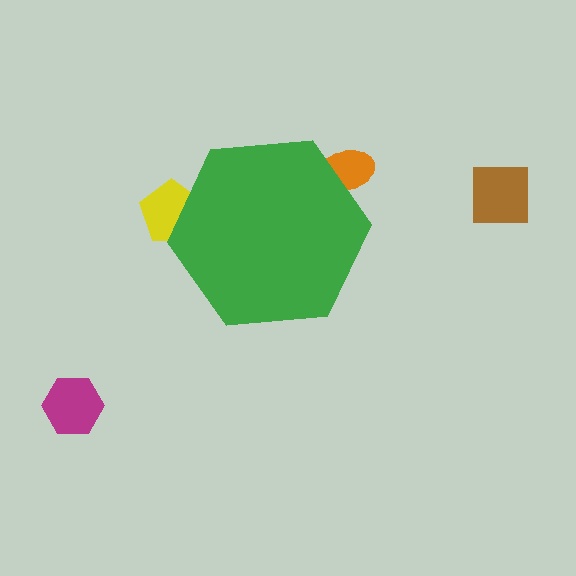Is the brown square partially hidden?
No, the brown square is fully visible.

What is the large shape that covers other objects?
A green hexagon.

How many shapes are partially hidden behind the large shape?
2 shapes are partially hidden.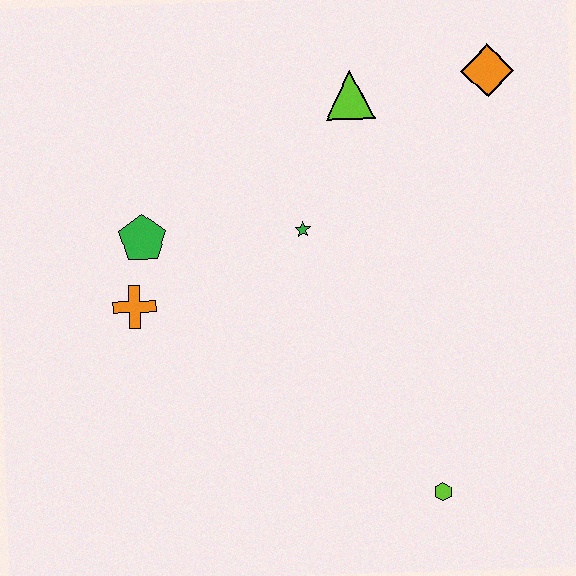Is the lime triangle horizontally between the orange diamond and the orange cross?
Yes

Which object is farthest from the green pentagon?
The lime hexagon is farthest from the green pentagon.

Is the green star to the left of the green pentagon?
No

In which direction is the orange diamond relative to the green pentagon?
The orange diamond is to the right of the green pentagon.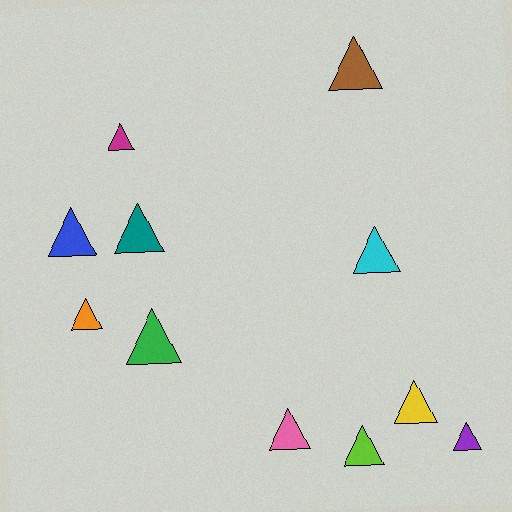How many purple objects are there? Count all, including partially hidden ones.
There is 1 purple object.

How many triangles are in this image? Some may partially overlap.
There are 11 triangles.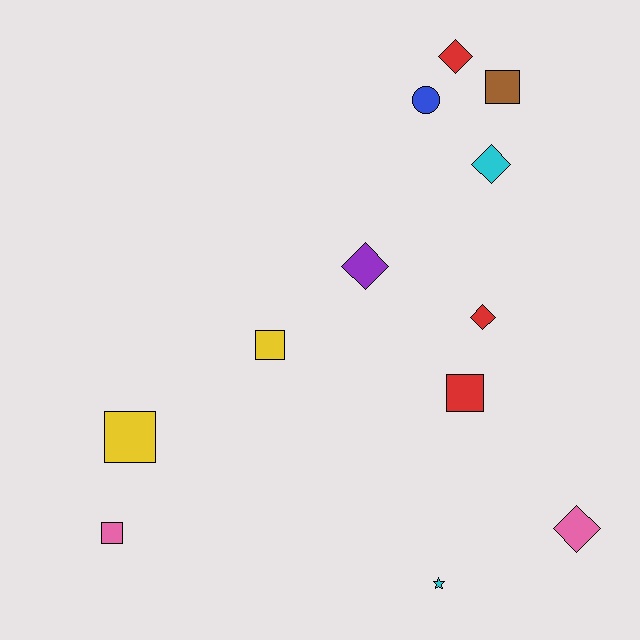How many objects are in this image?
There are 12 objects.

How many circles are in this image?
There is 1 circle.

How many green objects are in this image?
There are no green objects.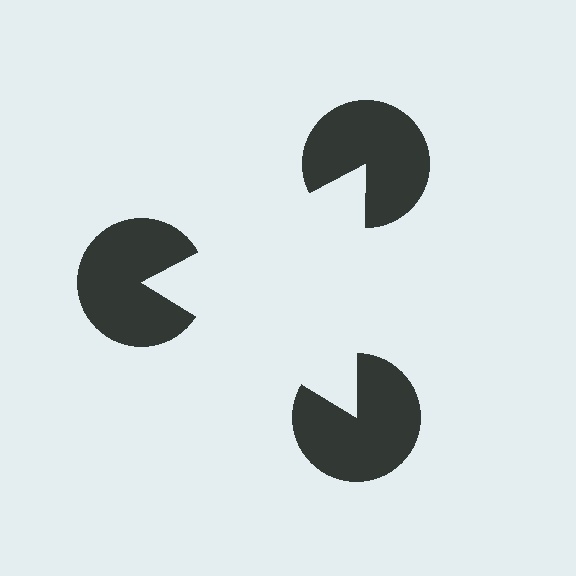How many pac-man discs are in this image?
There are 3 — one at each vertex of the illusory triangle.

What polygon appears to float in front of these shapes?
An illusory triangle — its edges are inferred from the aligned wedge cuts in the pac-man discs, not physically drawn.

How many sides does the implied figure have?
3 sides.